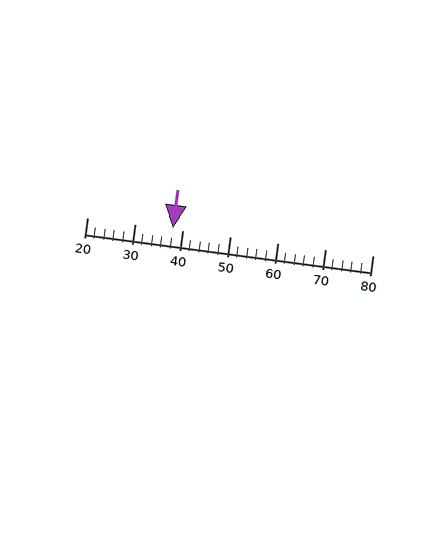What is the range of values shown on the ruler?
The ruler shows values from 20 to 80.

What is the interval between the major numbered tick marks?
The major tick marks are spaced 10 units apart.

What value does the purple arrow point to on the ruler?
The purple arrow points to approximately 38.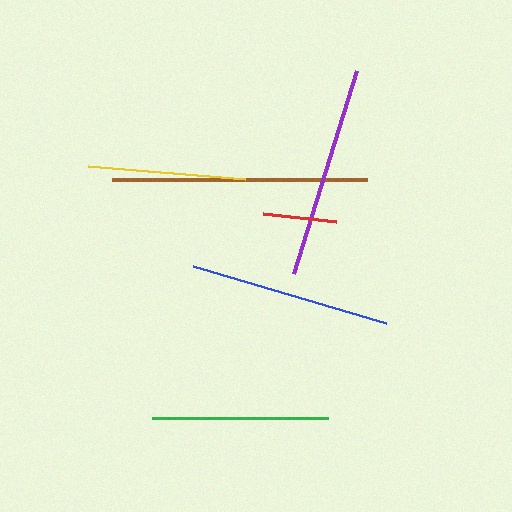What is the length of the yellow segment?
The yellow segment is approximately 158 pixels long.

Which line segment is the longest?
The brown line is the longest at approximately 256 pixels.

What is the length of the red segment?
The red segment is approximately 74 pixels long.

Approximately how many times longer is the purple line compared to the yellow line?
The purple line is approximately 1.3 times the length of the yellow line.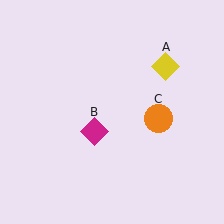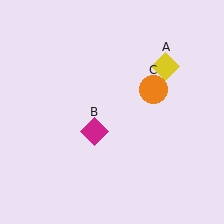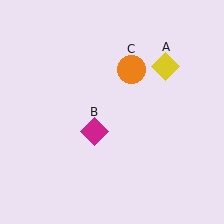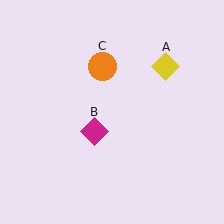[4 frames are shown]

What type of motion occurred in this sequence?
The orange circle (object C) rotated counterclockwise around the center of the scene.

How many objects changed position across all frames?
1 object changed position: orange circle (object C).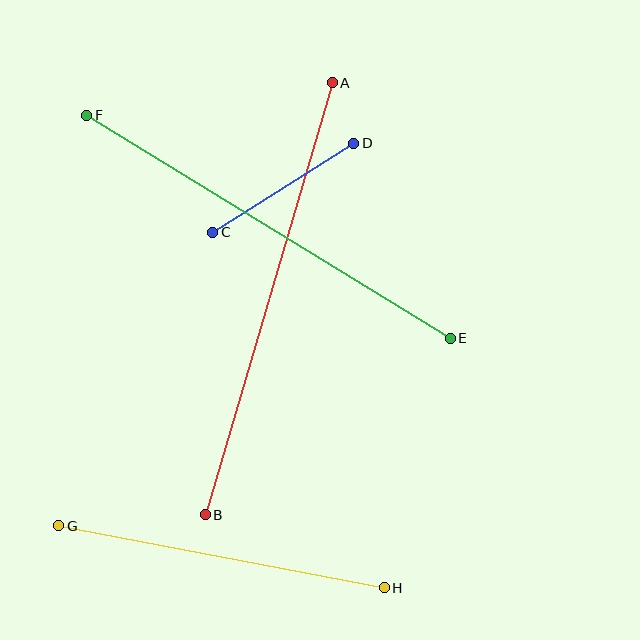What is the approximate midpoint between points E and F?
The midpoint is at approximately (268, 227) pixels.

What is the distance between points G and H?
The distance is approximately 331 pixels.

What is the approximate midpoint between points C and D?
The midpoint is at approximately (283, 188) pixels.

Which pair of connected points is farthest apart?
Points A and B are farthest apart.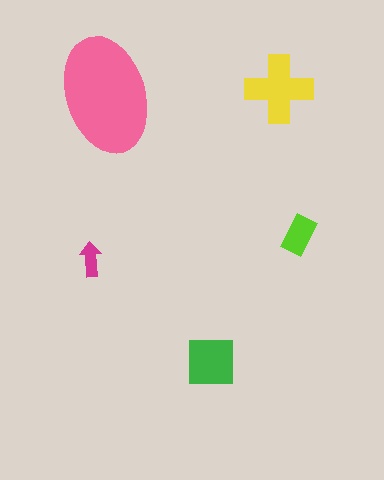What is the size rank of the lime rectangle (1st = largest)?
4th.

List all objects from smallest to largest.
The magenta arrow, the lime rectangle, the green square, the yellow cross, the pink ellipse.